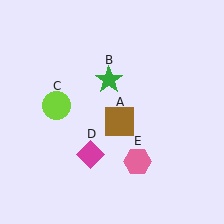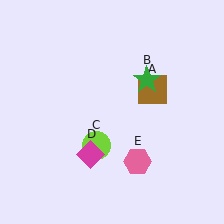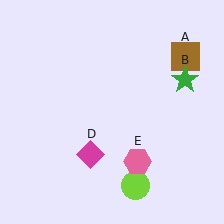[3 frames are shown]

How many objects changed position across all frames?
3 objects changed position: brown square (object A), green star (object B), lime circle (object C).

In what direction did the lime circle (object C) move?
The lime circle (object C) moved down and to the right.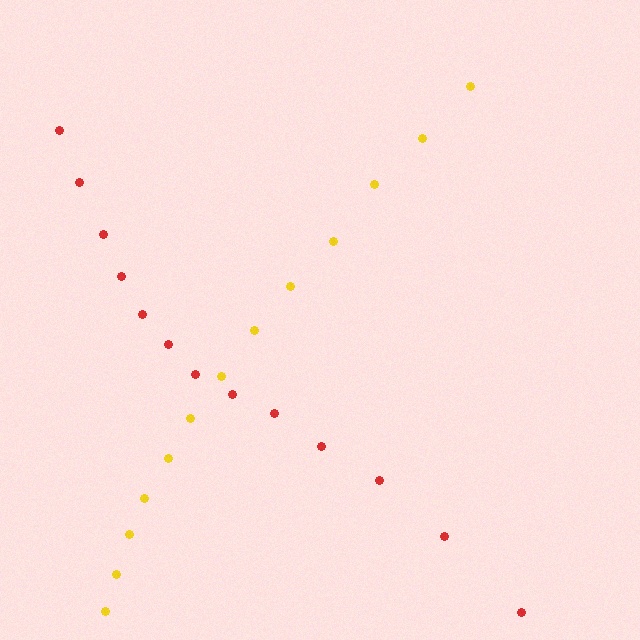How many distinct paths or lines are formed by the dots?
There are 2 distinct paths.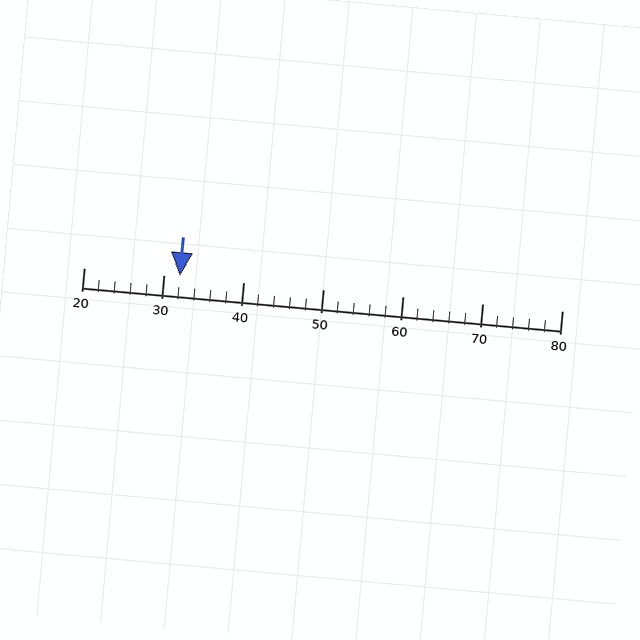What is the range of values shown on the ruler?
The ruler shows values from 20 to 80.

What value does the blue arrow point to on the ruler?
The blue arrow points to approximately 32.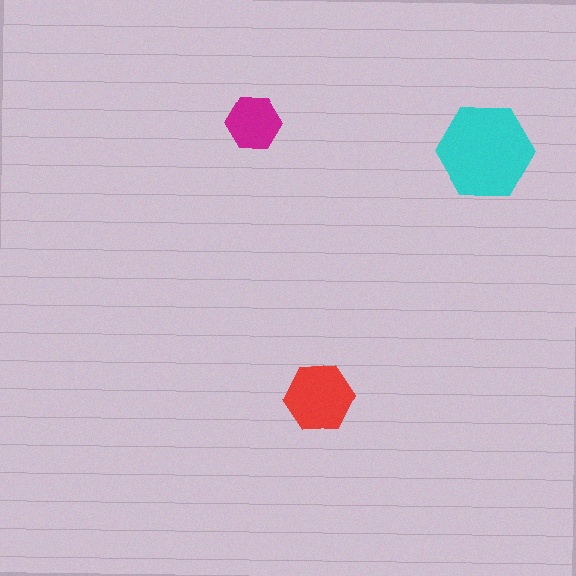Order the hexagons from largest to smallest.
the cyan one, the red one, the magenta one.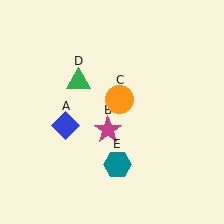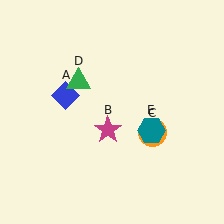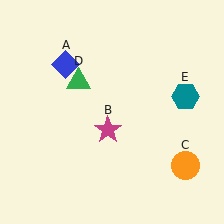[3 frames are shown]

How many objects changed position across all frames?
3 objects changed position: blue diamond (object A), orange circle (object C), teal hexagon (object E).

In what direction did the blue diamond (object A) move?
The blue diamond (object A) moved up.